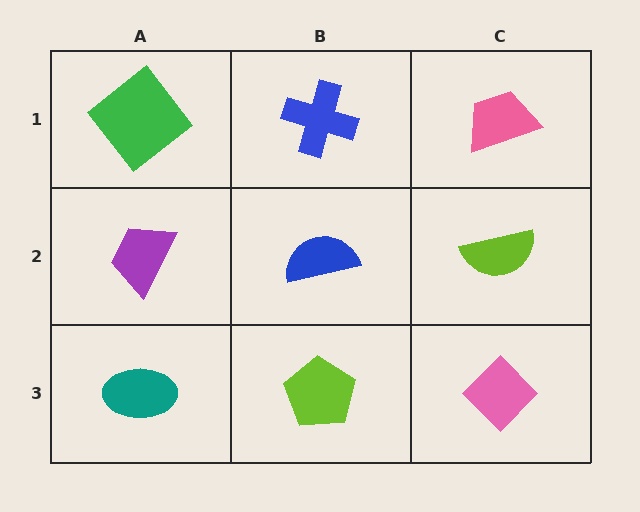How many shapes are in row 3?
3 shapes.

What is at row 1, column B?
A blue cross.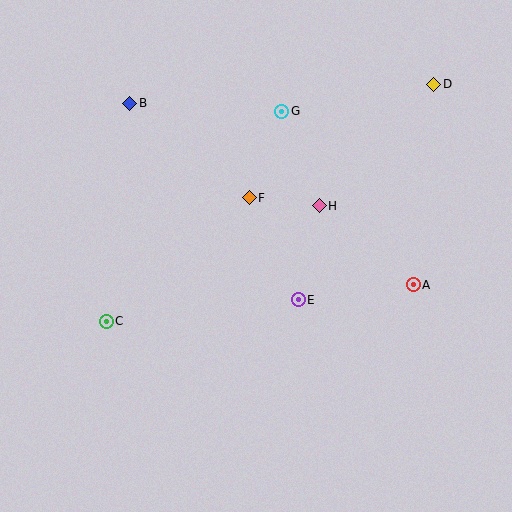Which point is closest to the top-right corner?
Point D is closest to the top-right corner.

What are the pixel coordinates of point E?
Point E is at (298, 300).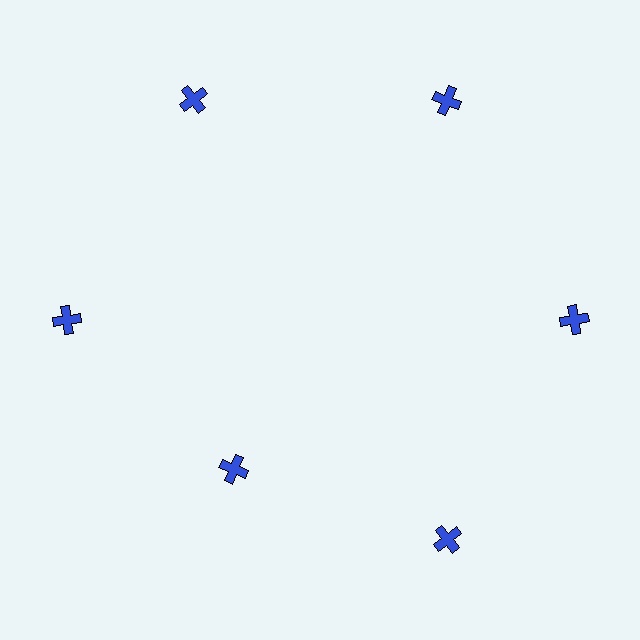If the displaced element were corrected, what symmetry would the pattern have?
It would have 6-fold rotational symmetry — the pattern would map onto itself every 60 degrees.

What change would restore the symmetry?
The symmetry would be restored by moving it outward, back onto the ring so that all 6 crosses sit at equal angles and equal distance from the center.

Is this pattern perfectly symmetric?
No. The 6 blue crosses are arranged in a ring, but one element near the 7 o'clock position is pulled inward toward the center, breaking the 6-fold rotational symmetry.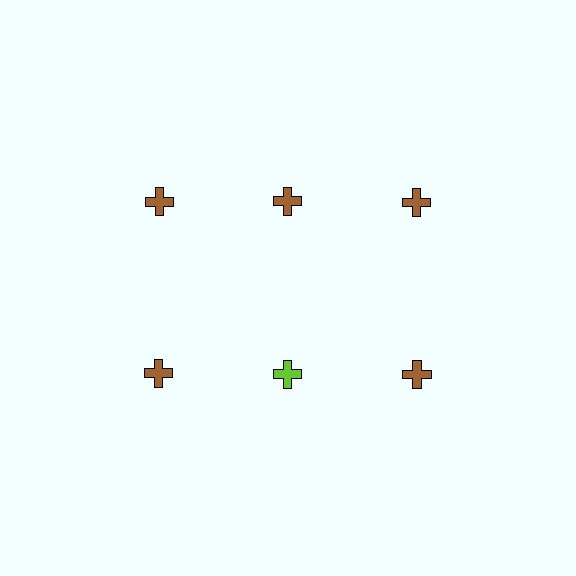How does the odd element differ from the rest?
It has a different color: lime instead of brown.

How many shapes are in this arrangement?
There are 6 shapes arranged in a grid pattern.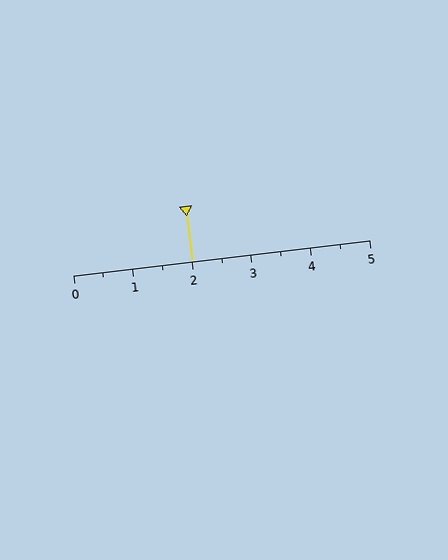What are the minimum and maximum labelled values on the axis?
The axis runs from 0 to 5.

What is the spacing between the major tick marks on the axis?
The major ticks are spaced 1 apart.